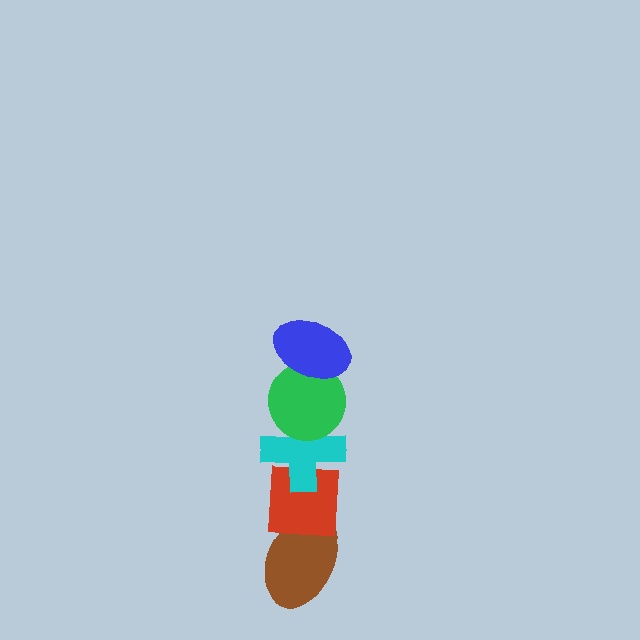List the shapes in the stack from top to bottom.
From top to bottom: the blue ellipse, the green circle, the cyan cross, the red square, the brown ellipse.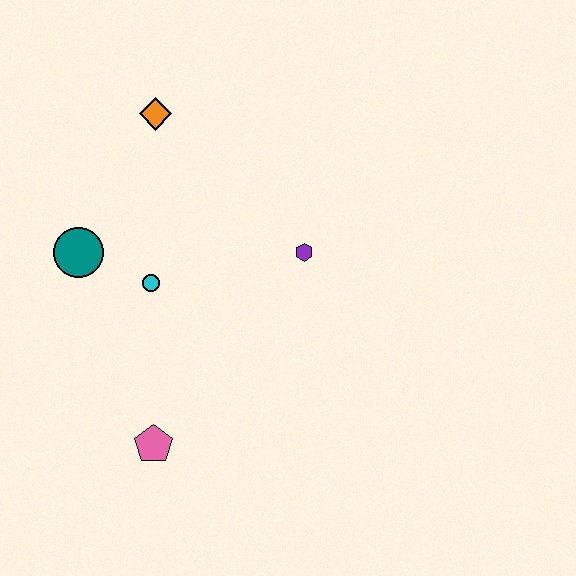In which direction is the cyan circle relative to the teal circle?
The cyan circle is to the right of the teal circle.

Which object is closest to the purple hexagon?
The cyan circle is closest to the purple hexagon.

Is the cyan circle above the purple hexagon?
No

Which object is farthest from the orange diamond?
The pink pentagon is farthest from the orange diamond.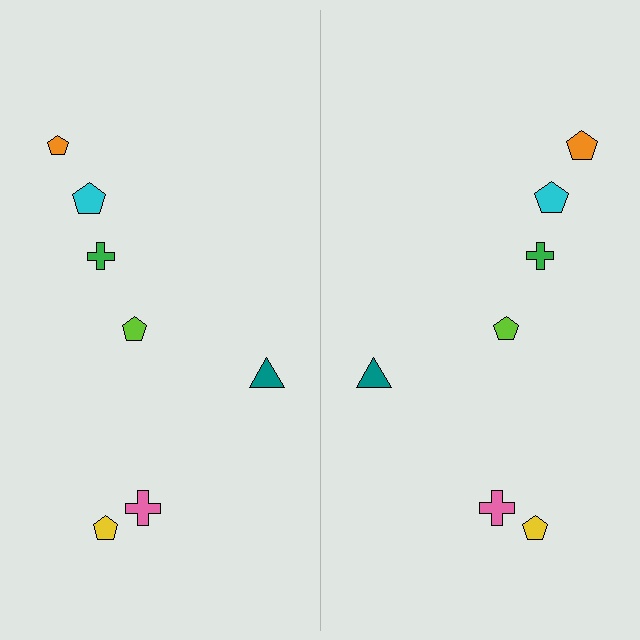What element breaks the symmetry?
The orange pentagon on the right side has a different size than its mirror counterpart.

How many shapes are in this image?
There are 14 shapes in this image.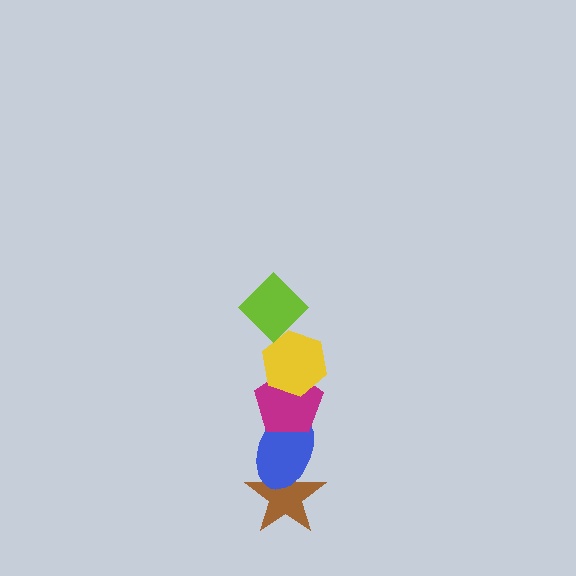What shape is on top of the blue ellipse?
The magenta pentagon is on top of the blue ellipse.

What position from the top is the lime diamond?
The lime diamond is 1st from the top.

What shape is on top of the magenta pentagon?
The yellow hexagon is on top of the magenta pentagon.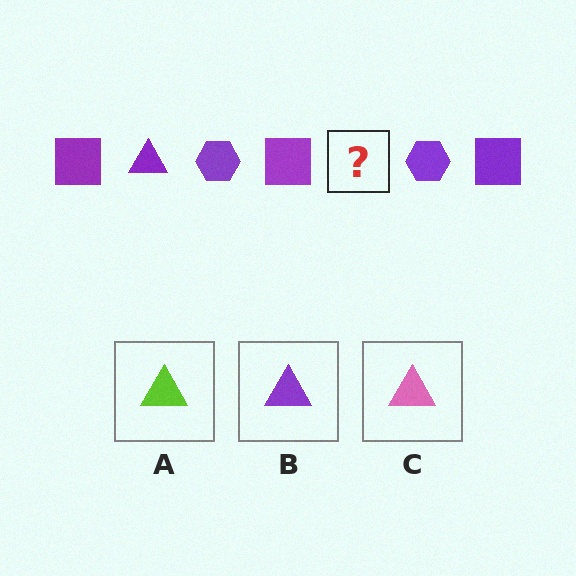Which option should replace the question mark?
Option B.